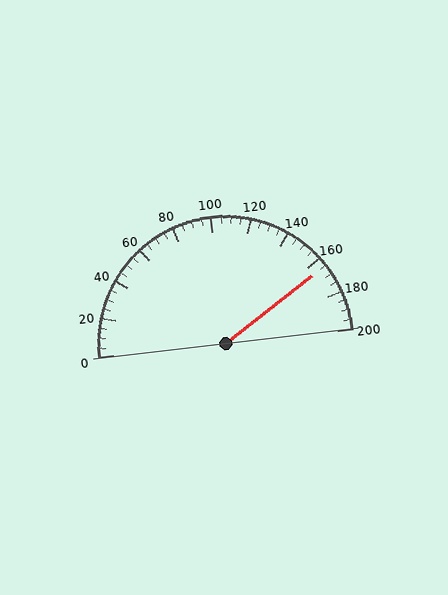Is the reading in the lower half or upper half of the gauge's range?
The reading is in the upper half of the range (0 to 200).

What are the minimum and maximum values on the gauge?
The gauge ranges from 0 to 200.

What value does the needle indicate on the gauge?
The needle indicates approximately 165.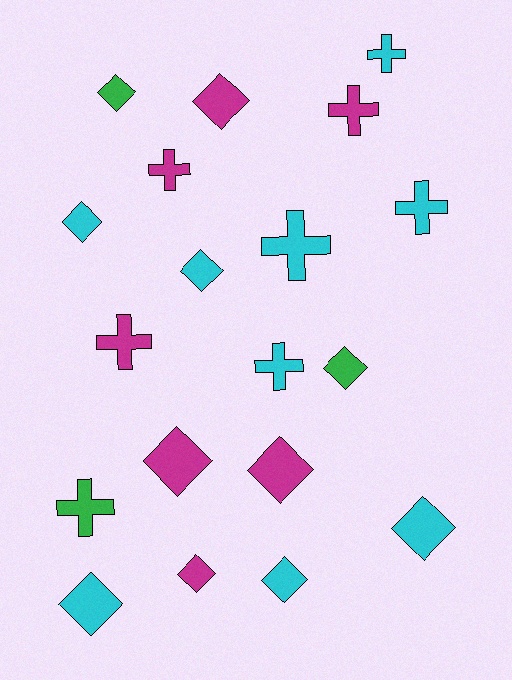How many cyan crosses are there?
There are 4 cyan crosses.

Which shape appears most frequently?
Diamond, with 11 objects.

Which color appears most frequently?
Cyan, with 9 objects.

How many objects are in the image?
There are 19 objects.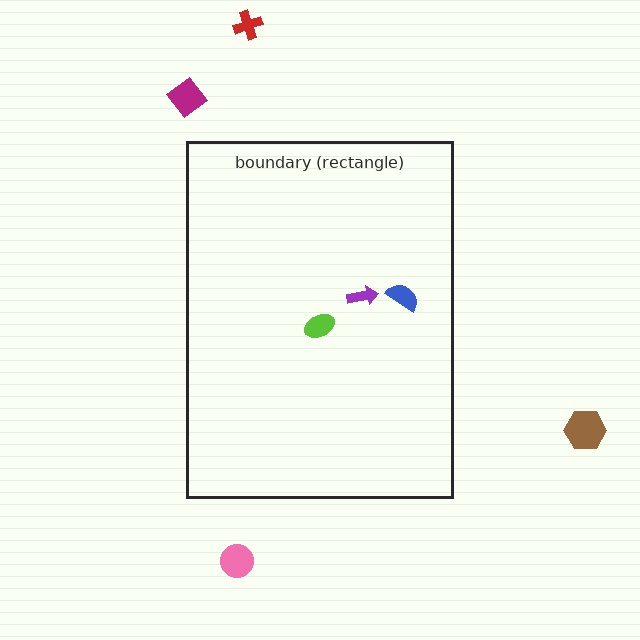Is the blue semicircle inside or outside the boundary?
Inside.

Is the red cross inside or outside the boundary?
Outside.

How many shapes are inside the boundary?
3 inside, 4 outside.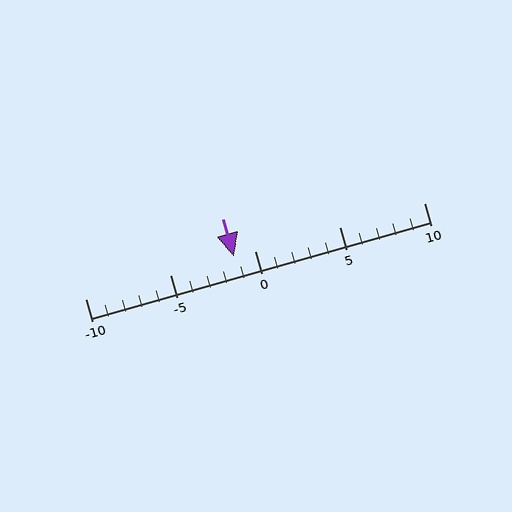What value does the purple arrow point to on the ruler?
The purple arrow points to approximately -1.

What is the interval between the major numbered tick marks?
The major tick marks are spaced 5 units apart.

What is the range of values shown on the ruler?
The ruler shows values from -10 to 10.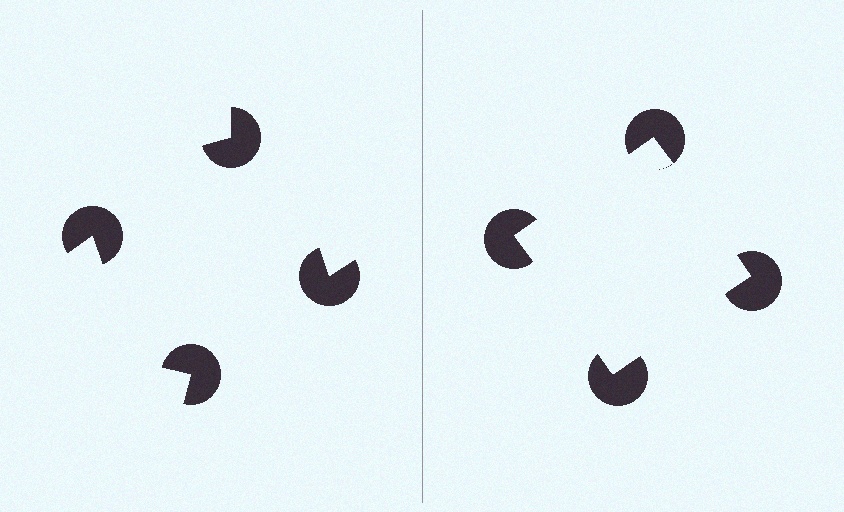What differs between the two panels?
The pac-man discs are positioned identically on both sides; only the wedge orientations differ. On the right they align to a square; on the left they are misaligned.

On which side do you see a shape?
An illusory square appears on the right side. On the left side the wedge cuts are rotated, so no coherent shape forms.